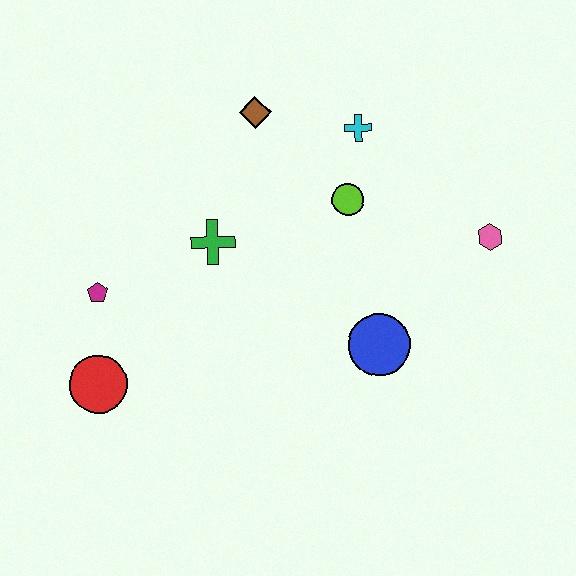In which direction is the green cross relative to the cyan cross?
The green cross is to the left of the cyan cross.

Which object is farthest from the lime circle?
The red circle is farthest from the lime circle.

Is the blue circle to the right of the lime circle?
Yes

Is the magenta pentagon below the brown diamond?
Yes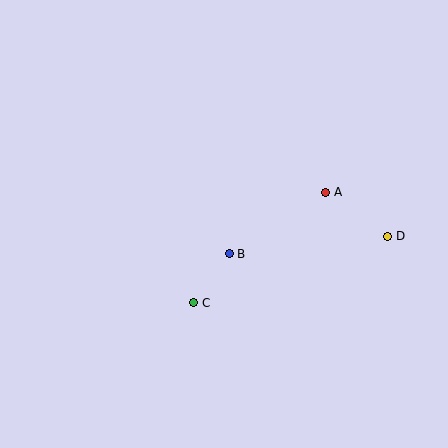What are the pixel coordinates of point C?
Point C is at (194, 303).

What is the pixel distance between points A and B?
The distance between A and B is 115 pixels.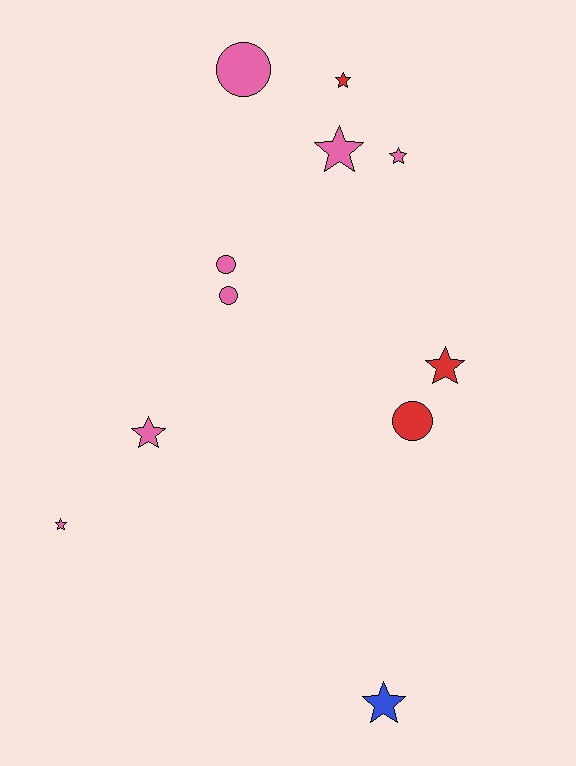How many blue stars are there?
There is 1 blue star.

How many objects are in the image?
There are 11 objects.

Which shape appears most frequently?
Star, with 7 objects.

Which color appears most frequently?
Pink, with 7 objects.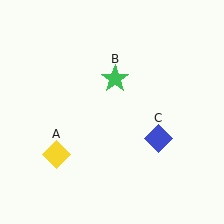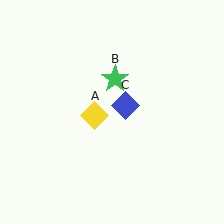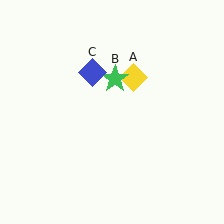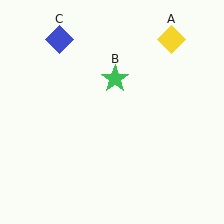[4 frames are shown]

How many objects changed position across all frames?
2 objects changed position: yellow diamond (object A), blue diamond (object C).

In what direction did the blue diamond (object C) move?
The blue diamond (object C) moved up and to the left.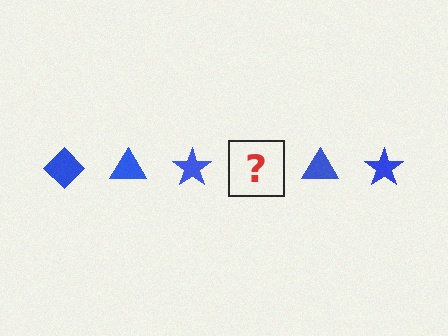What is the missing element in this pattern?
The missing element is a blue diamond.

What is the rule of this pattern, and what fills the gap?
The rule is that the pattern cycles through diamond, triangle, star shapes in blue. The gap should be filled with a blue diamond.